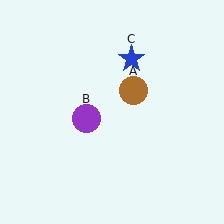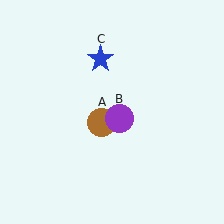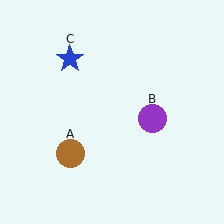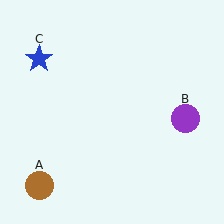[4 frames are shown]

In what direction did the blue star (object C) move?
The blue star (object C) moved left.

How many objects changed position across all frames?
3 objects changed position: brown circle (object A), purple circle (object B), blue star (object C).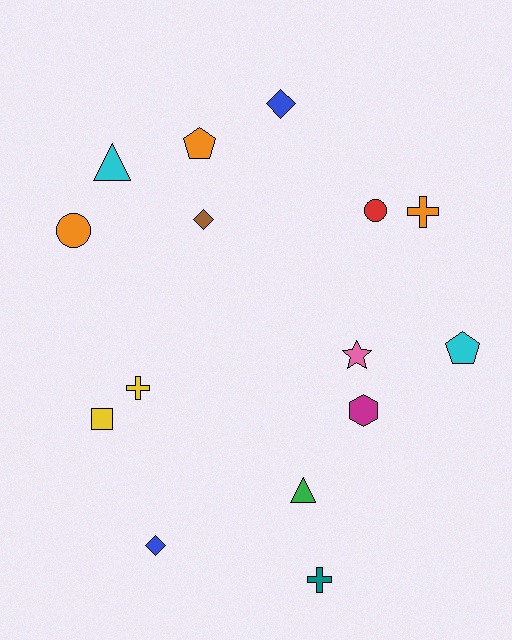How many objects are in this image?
There are 15 objects.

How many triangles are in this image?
There are 2 triangles.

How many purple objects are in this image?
There are no purple objects.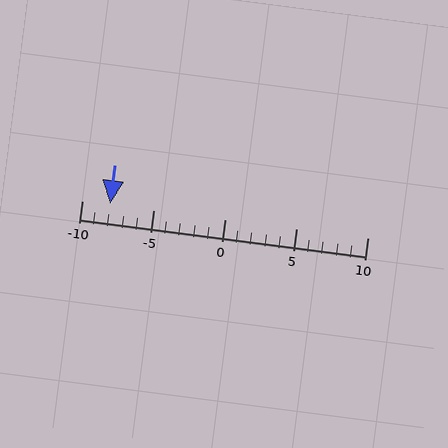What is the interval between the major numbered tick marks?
The major tick marks are spaced 5 units apart.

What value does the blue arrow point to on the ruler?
The blue arrow points to approximately -8.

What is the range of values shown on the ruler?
The ruler shows values from -10 to 10.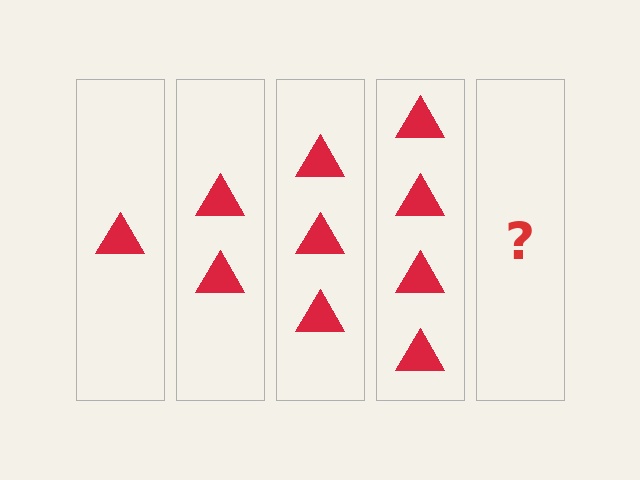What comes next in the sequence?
The next element should be 5 triangles.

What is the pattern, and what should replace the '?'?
The pattern is that each step adds one more triangle. The '?' should be 5 triangles.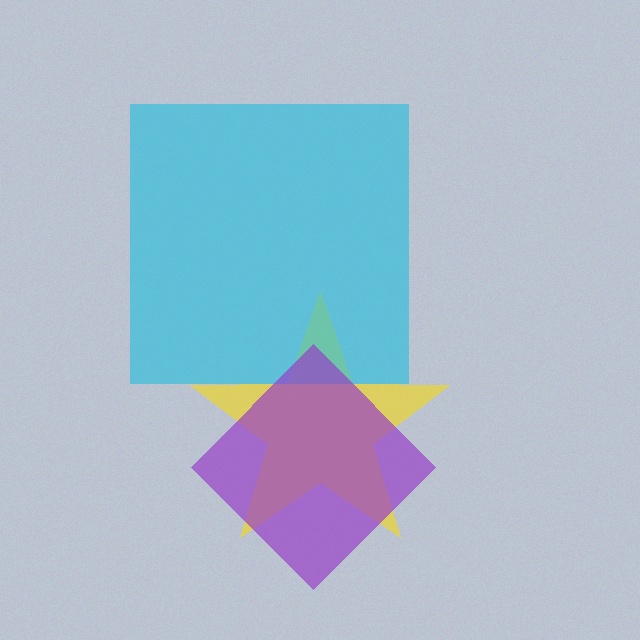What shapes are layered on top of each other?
The layered shapes are: a yellow star, a cyan square, a purple diamond.